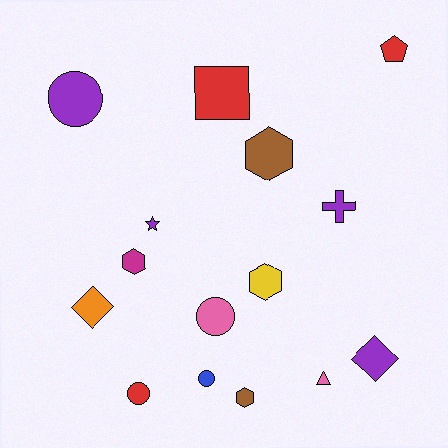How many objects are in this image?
There are 15 objects.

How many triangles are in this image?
There is 1 triangle.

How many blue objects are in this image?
There is 1 blue object.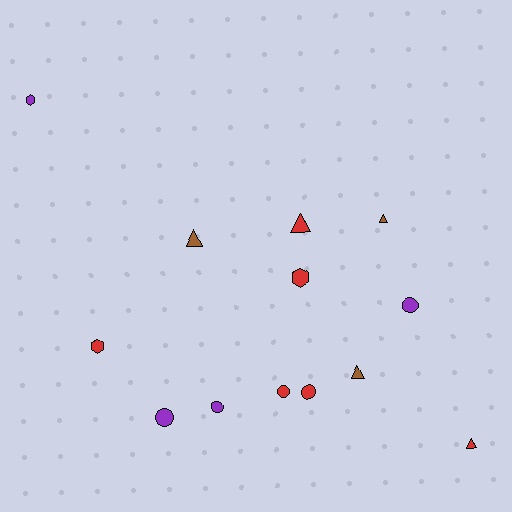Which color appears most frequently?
Red, with 6 objects.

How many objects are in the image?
There are 13 objects.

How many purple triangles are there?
There are no purple triangles.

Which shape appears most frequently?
Circle, with 5 objects.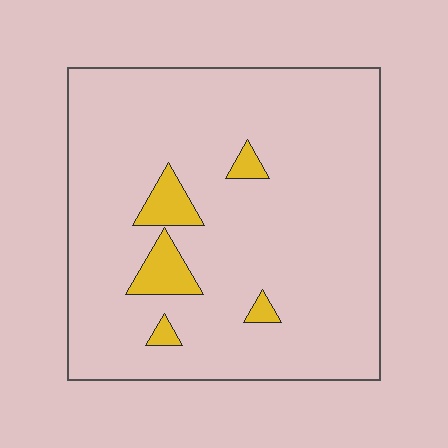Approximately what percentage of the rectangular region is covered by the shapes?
Approximately 5%.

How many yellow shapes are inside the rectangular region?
5.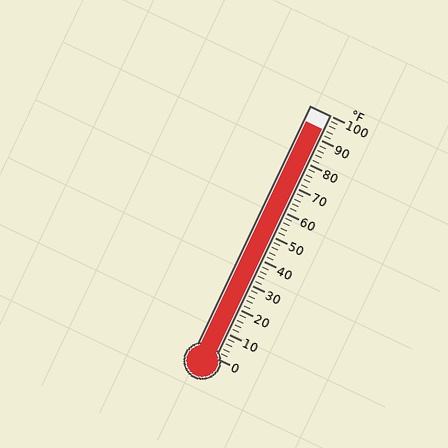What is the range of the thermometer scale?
The thermometer scale ranges from 0°F to 100°F.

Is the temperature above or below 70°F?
The temperature is above 70°F.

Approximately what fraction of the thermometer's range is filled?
The thermometer is filled to approximately 95% of its range.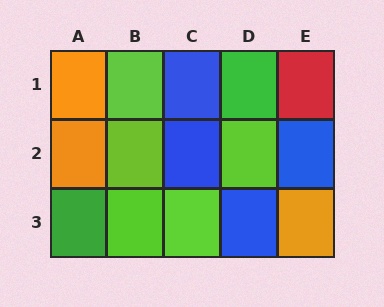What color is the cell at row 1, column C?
Blue.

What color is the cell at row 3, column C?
Lime.